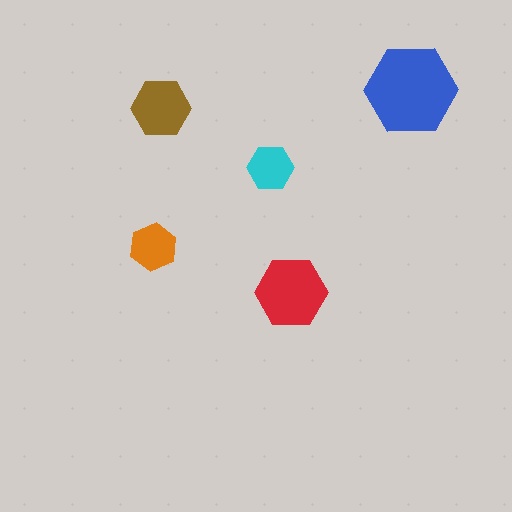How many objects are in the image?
There are 5 objects in the image.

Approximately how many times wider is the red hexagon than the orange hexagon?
About 1.5 times wider.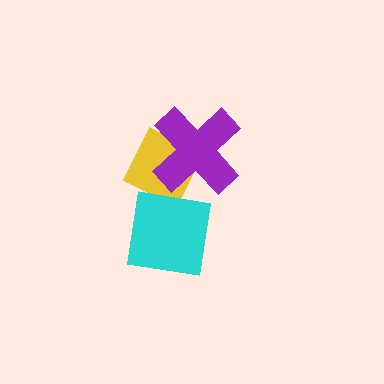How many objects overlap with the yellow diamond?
2 objects overlap with the yellow diamond.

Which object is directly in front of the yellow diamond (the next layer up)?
The purple cross is directly in front of the yellow diamond.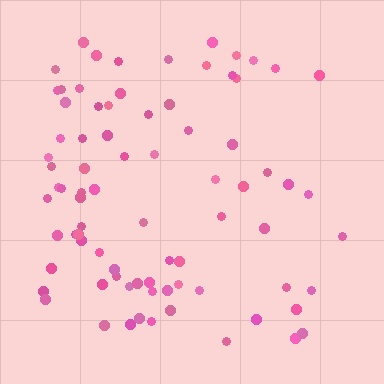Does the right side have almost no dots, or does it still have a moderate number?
Still a moderate number, just noticeably fewer than the left.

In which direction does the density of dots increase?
From right to left, with the left side densest.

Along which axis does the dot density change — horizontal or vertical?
Horizontal.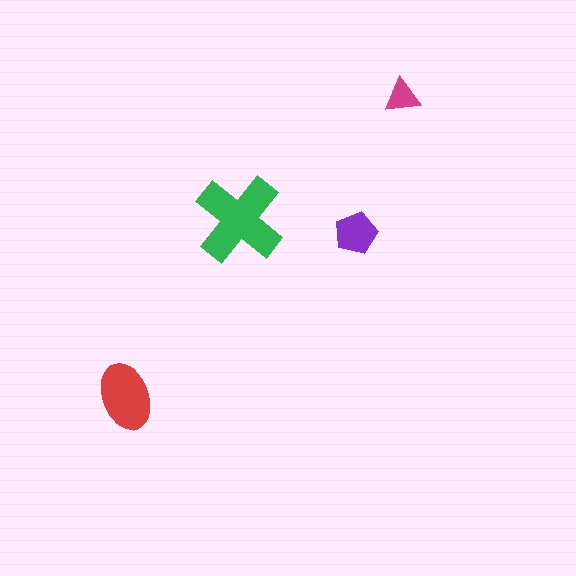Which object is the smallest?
The magenta triangle.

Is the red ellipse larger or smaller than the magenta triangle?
Larger.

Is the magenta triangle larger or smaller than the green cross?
Smaller.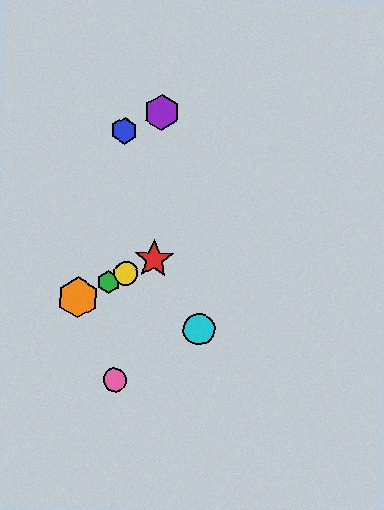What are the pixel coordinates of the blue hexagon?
The blue hexagon is at (124, 131).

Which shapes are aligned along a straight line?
The red star, the green hexagon, the yellow circle, the orange hexagon are aligned along a straight line.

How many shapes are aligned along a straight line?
4 shapes (the red star, the green hexagon, the yellow circle, the orange hexagon) are aligned along a straight line.